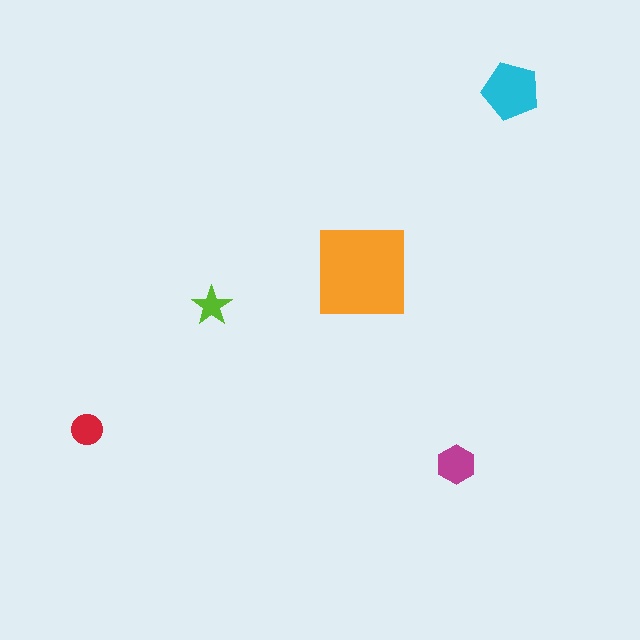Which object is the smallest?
The lime star.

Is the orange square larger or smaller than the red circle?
Larger.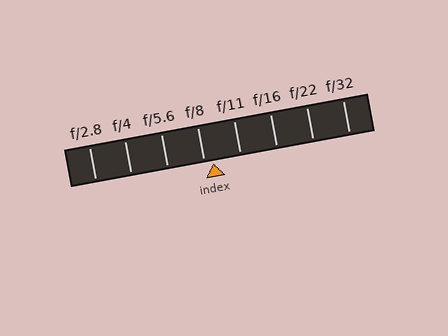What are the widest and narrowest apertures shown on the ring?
The widest aperture shown is f/2.8 and the narrowest is f/32.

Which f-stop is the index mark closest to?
The index mark is closest to f/8.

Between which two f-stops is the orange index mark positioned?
The index mark is between f/8 and f/11.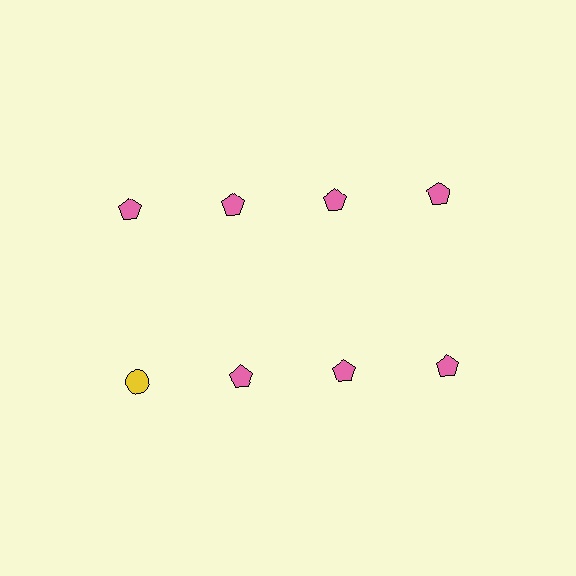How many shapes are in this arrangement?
There are 8 shapes arranged in a grid pattern.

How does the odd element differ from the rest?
It differs in both color (yellow instead of pink) and shape (circle instead of pentagon).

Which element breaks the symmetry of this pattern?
The yellow circle in the second row, leftmost column breaks the symmetry. All other shapes are pink pentagons.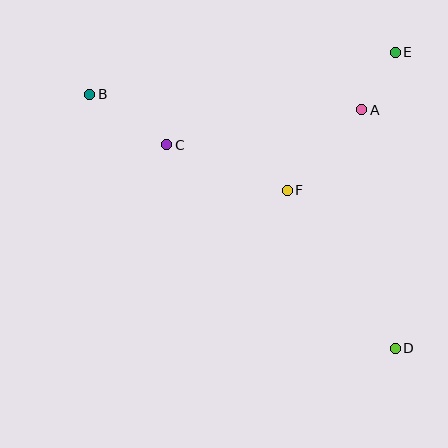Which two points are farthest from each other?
Points B and D are farthest from each other.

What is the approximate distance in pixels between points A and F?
The distance between A and F is approximately 110 pixels.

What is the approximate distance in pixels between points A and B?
The distance between A and B is approximately 272 pixels.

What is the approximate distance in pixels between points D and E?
The distance between D and E is approximately 296 pixels.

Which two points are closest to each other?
Points A and E are closest to each other.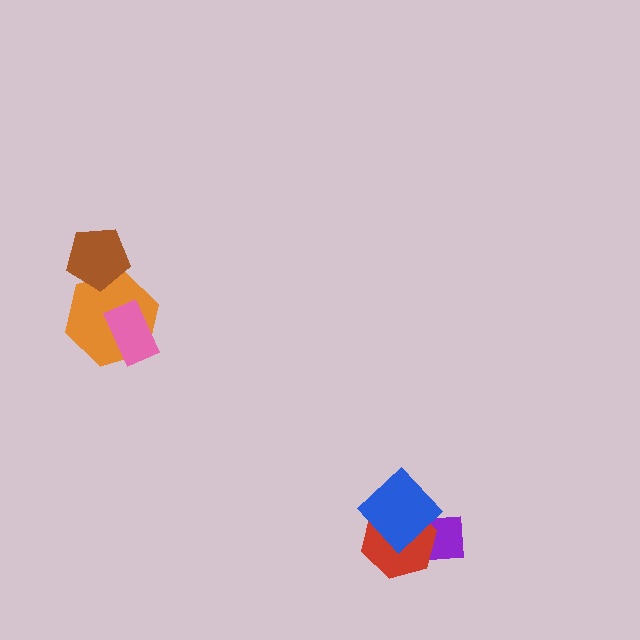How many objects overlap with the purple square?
2 objects overlap with the purple square.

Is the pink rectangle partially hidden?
No, no other shape covers it.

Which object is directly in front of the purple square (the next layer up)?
The red hexagon is directly in front of the purple square.